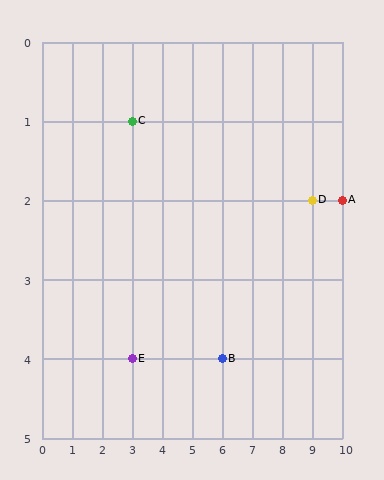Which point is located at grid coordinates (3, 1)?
Point C is at (3, 1).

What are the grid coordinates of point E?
Point E is at grid coordinates (3, 4).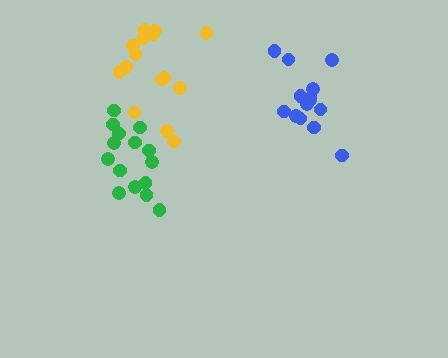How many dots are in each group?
Group 1: 15 dots, Group 2: 14 dots, Group 3: 15 dots (44 total).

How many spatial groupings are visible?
There are 3 spatial groupings.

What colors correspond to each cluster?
The clusters are colored: yellow, blue, green.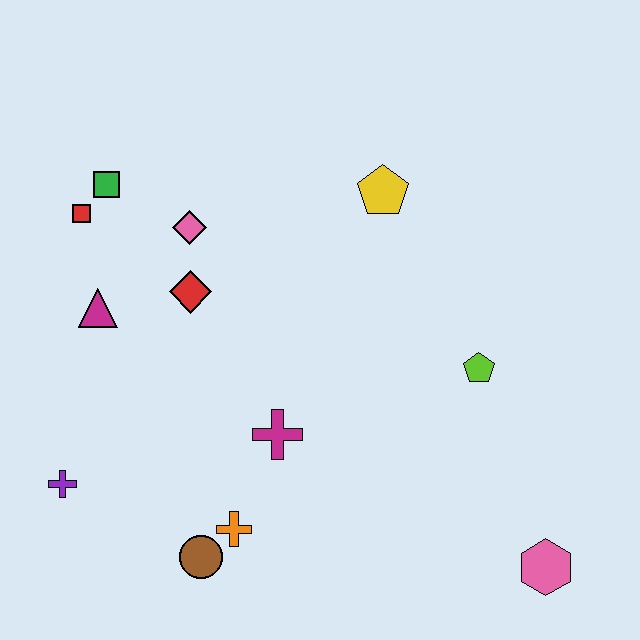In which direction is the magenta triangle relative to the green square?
The magenta triangle is below the green square.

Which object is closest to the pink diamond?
The red diamond is closest to the pink diamond.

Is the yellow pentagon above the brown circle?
Yes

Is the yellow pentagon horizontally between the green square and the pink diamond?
No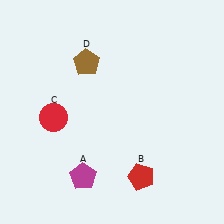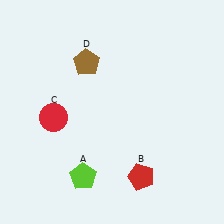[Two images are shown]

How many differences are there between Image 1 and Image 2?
There is 1 difference between the two images.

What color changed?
The pentagon (A) changed from magenta in Image 1 to lime in Image 2.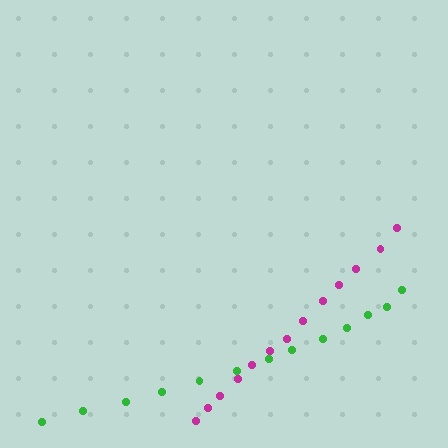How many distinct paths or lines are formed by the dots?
There are 2 distinct paths.